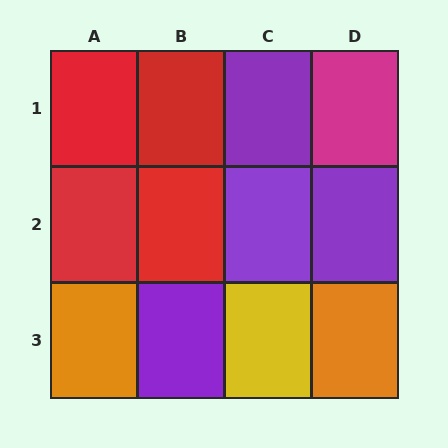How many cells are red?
4 cells are red.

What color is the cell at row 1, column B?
Red.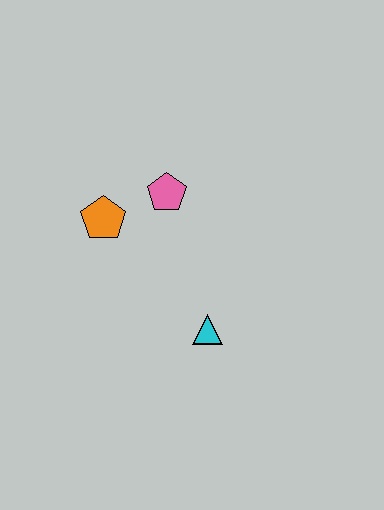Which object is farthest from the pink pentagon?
The cyan triangle is farthest from the pink pentagon.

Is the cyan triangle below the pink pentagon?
Yes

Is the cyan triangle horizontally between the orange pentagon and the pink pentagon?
No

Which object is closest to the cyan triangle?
The pink pentagon is closest to the cyan triangle.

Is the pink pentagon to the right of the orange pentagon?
Yes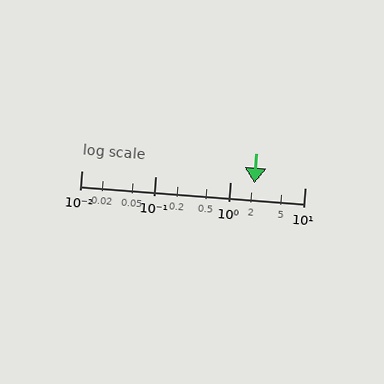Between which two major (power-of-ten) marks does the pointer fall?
The pointer is between 1 and 10.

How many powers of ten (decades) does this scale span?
The scale spans 3 decades, from 0.01 to 10.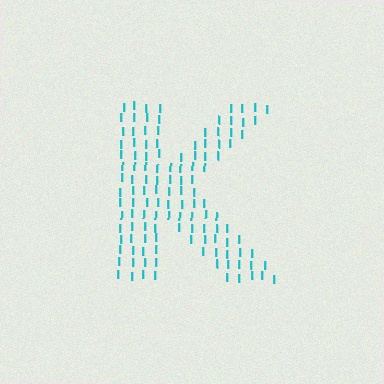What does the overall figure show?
The overall figure shows the letter K.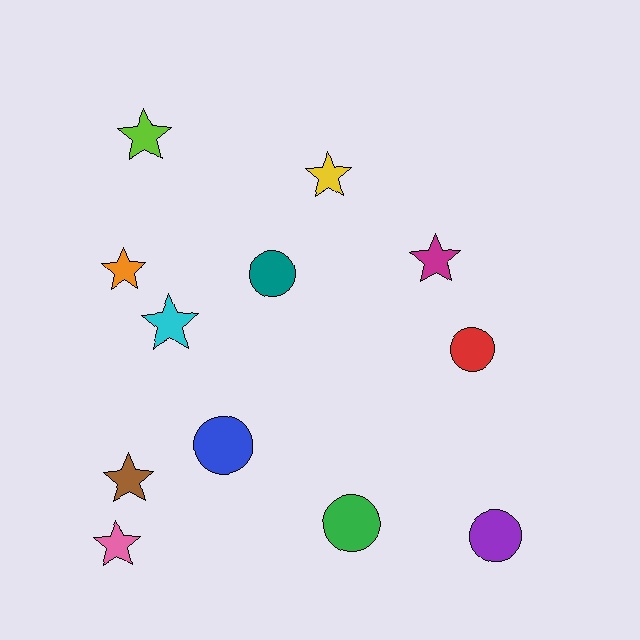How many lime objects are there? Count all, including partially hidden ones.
There is 1 lime object.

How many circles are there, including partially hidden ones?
There are 5 circles.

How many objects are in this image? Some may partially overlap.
There are 12 objects.